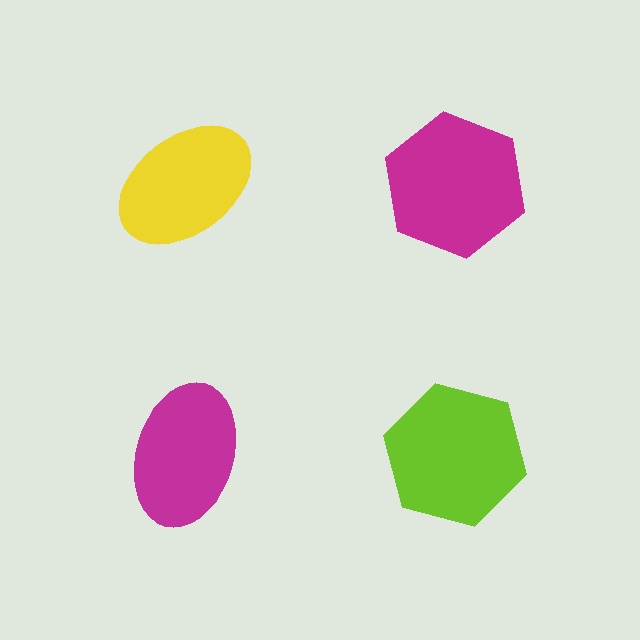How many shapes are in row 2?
2 shapes.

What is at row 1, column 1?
A yellow ellipse.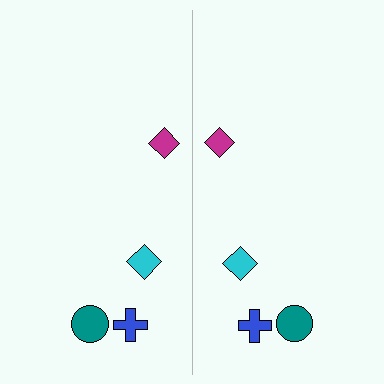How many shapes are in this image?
There are 8 shapes in this image.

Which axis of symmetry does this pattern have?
The pattern has a vertical axis of symmetry running through the center of the image.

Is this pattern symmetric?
Yes, this pattern has bilateral (reflection) symmetry.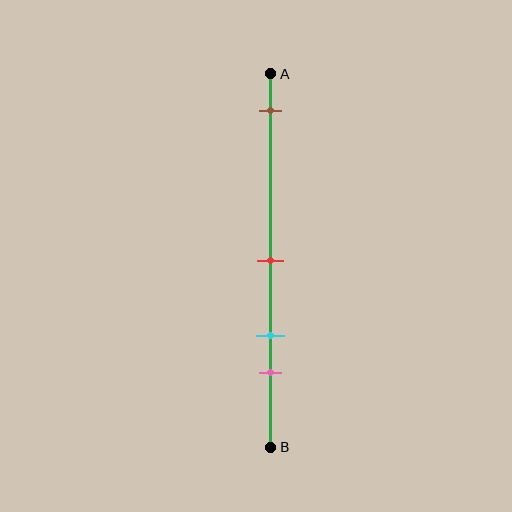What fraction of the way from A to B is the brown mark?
The brown mark is approximately 10% (0.1) of the way from A to B.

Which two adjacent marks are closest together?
The cyan and pink marks are the closest adjacent pair.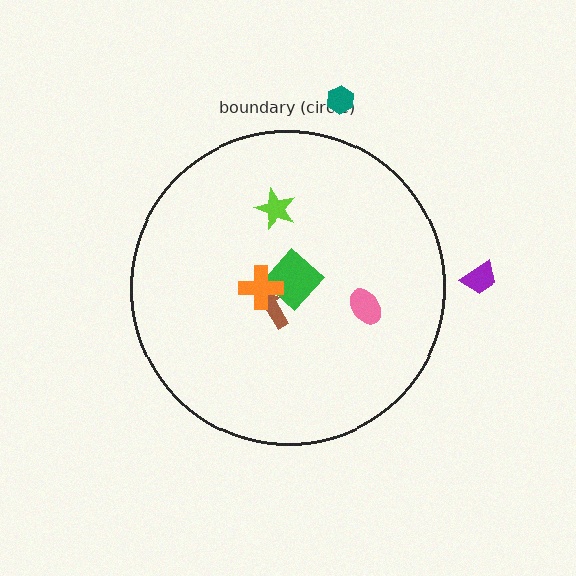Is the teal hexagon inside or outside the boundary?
Outside.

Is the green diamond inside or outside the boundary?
Inside.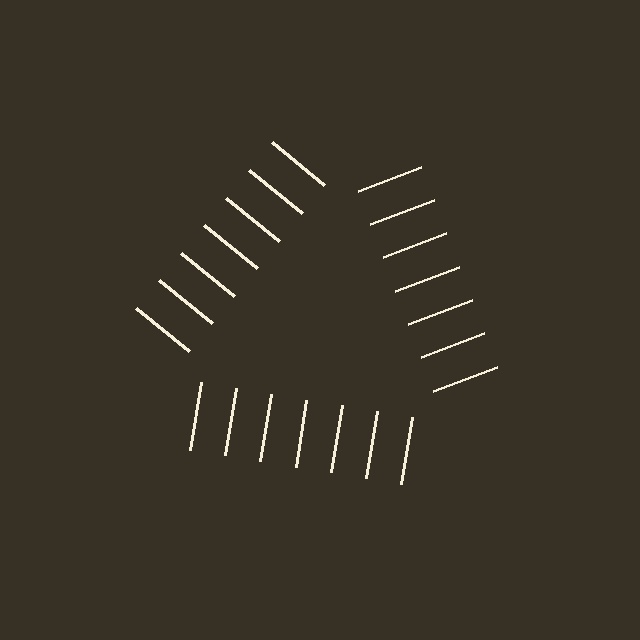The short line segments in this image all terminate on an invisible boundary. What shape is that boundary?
An illusory triangle — the line segments terminate on its edges but no continuous stroke is drawn.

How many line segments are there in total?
21 — 7 along each of the 3 edges.